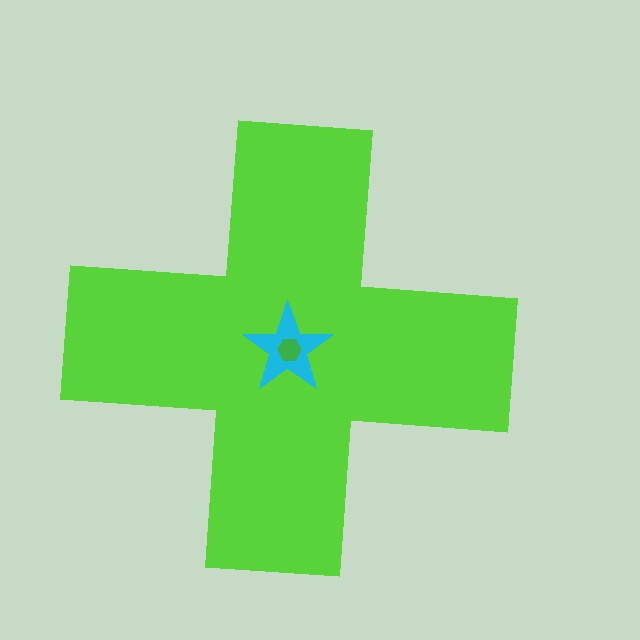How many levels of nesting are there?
3.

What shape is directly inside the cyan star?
The green hexagon.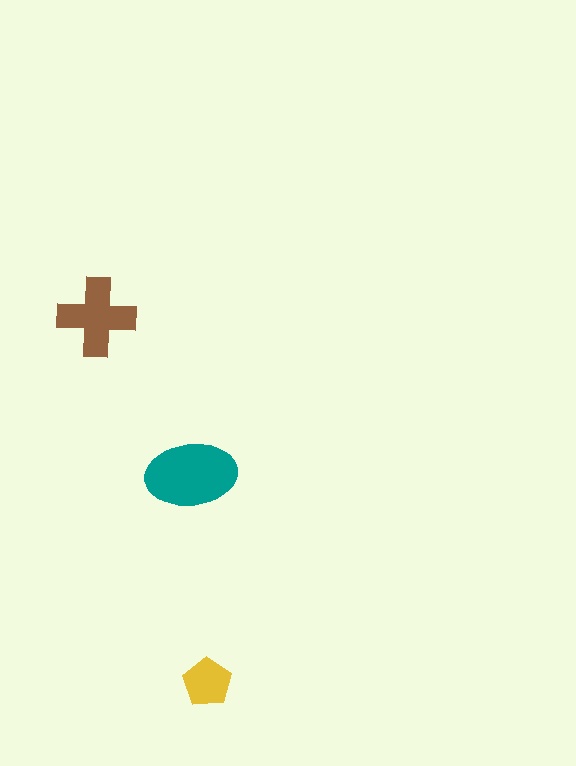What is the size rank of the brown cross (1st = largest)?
2nd.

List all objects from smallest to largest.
The yellow pentagon, the brown cross, the teal ellipse.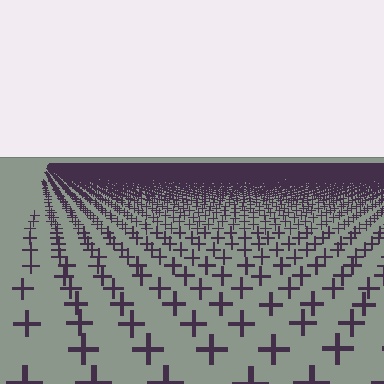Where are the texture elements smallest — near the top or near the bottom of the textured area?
Near the top.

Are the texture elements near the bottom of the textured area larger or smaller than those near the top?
Larger. Near the bottom, elements are closer to the viewer and appear at a bigger on-screen size.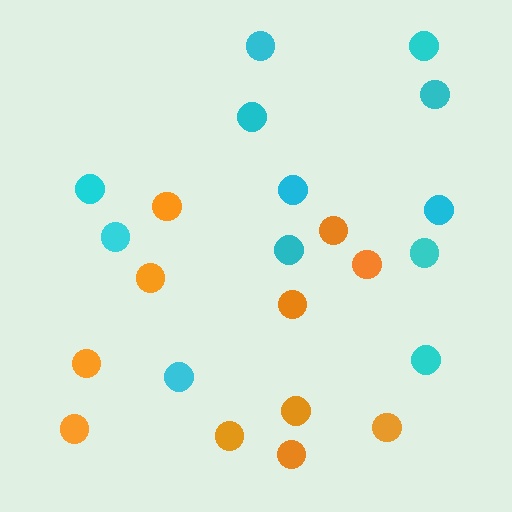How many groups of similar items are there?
There are 2 groups: one group of orange circles (11) and one group of cyan circles (12).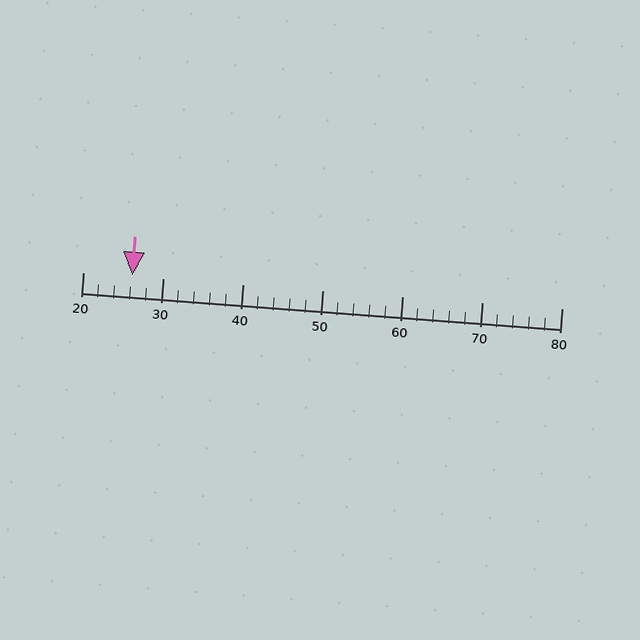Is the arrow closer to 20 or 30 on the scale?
The arrow is closer to 30.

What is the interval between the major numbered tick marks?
The major tick marks are spaced 10 units apart.